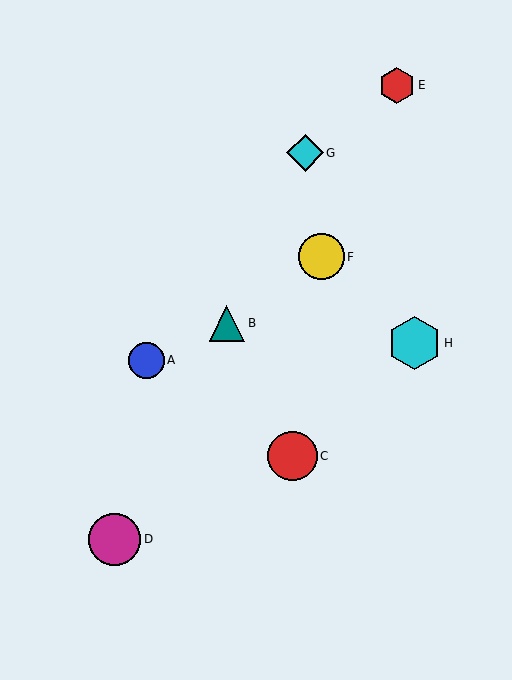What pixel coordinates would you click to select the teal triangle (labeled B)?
Click at (227, 323) to select the teal triangle B.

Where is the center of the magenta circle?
The center of the magenta circle is at (115, 539).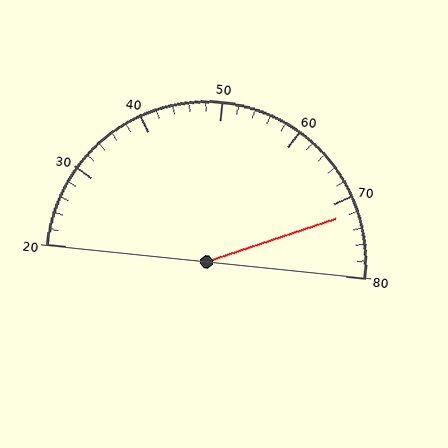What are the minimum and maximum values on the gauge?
The gauge ranges from 20 to 80.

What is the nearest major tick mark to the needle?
The nearest major tick mark is 70.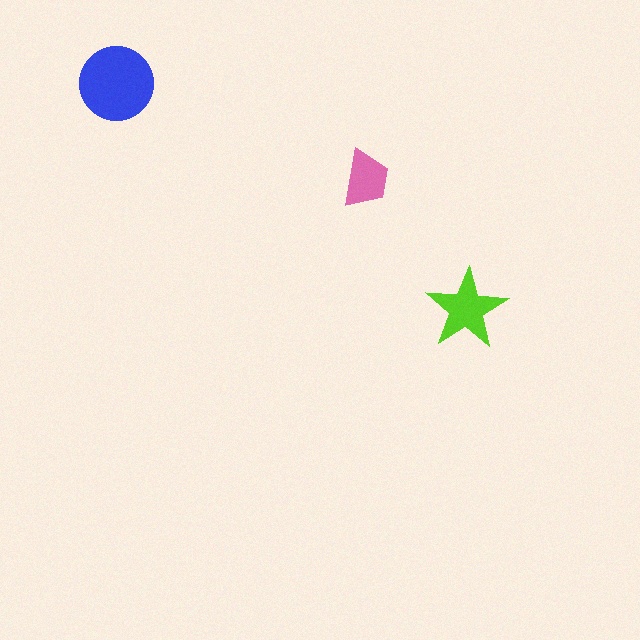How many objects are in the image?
There are 3 objects in the image.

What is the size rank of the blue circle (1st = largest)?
1st.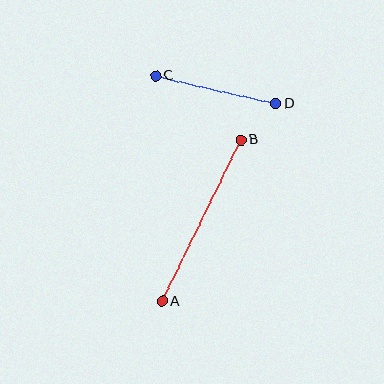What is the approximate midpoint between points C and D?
The midpoint is at approximately (216, 90) pixels.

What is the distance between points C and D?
The distance is approximately 123 pixels.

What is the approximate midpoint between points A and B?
The midpoint is at approximately (201, 221) pixels.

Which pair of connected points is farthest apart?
Points A and B are farthest apart.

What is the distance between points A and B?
The distance is approximately 179 pixels.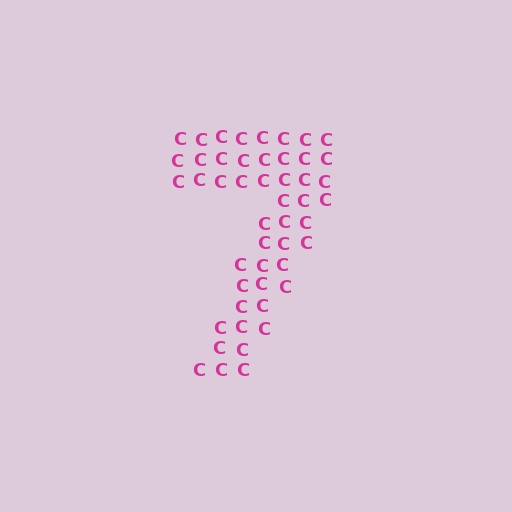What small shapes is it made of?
It is made of small letter C's.